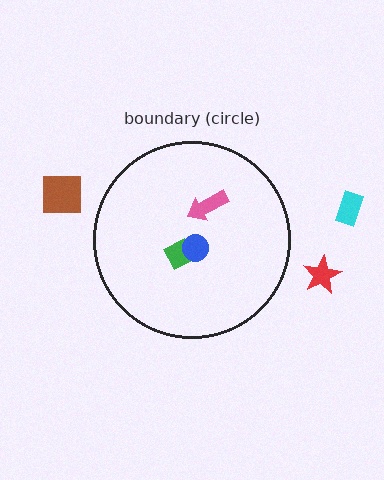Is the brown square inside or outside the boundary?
Outside.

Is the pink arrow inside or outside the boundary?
Inside.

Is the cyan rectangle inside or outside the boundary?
Outside.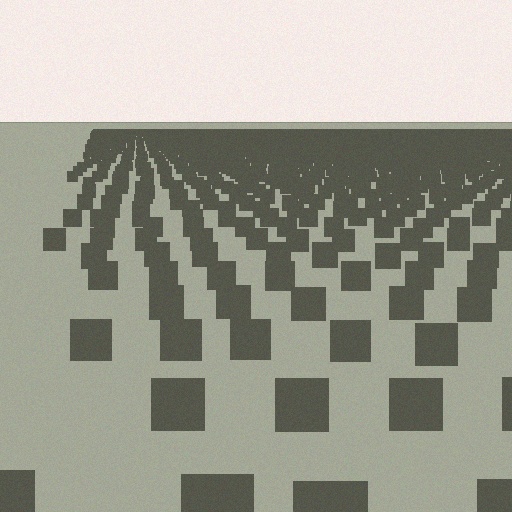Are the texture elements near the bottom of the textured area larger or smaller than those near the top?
Larger. Near the bottom, elements are closer to the viewer and appear at a bigger on-screen size.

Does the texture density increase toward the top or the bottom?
Density increases toward the top.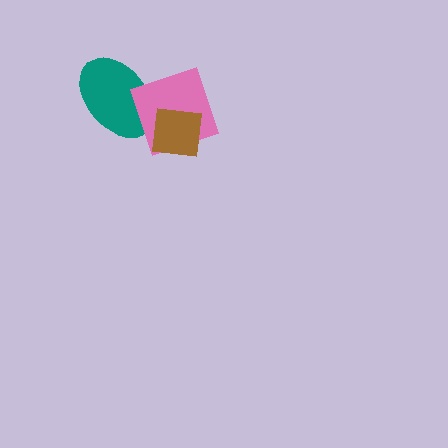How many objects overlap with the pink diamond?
2 objects overlap with the pink diamond.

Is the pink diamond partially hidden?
Yes, it is partially covered by another shape.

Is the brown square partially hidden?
No, no other shape covers it.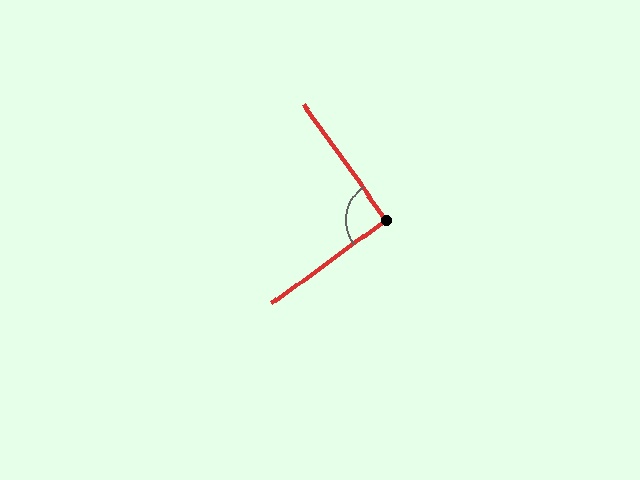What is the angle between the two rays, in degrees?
Approximately 90 degrees.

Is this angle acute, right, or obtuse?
It is approximately a right angle.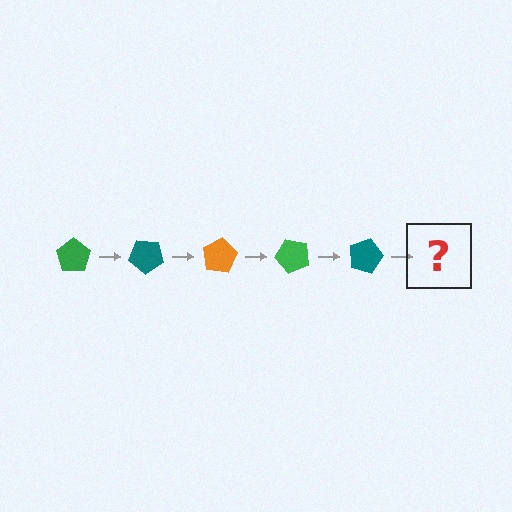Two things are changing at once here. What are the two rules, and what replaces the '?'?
The two rules are that it rotates 40 degrees each step and the color cycles through green, teal, and orange. The '?' should be an orange pentagon, rotated 200 degrees from the start.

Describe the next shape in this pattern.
It should be an orange pentagon, rotated 200 degrees from the start.